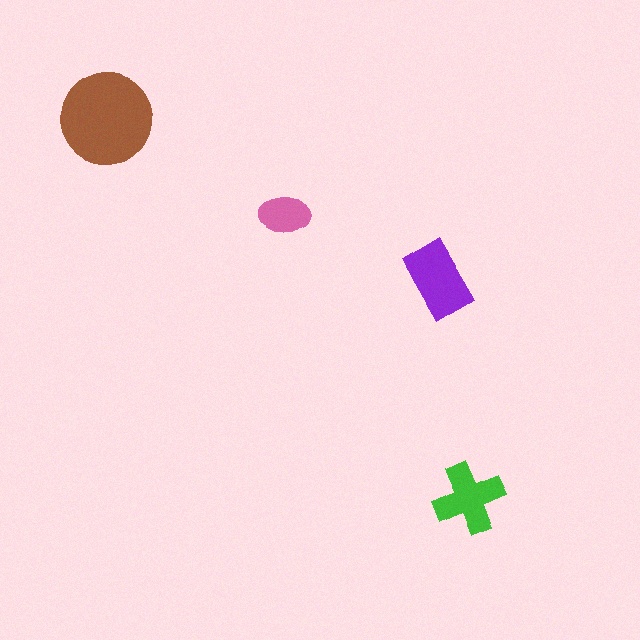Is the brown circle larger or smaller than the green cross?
Larger.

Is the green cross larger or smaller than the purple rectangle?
Smaller.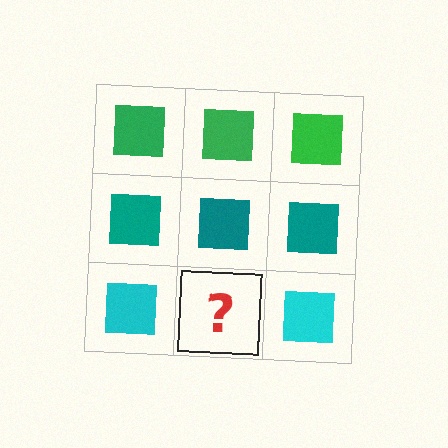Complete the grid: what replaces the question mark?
The question mark should be replaced with a cyan square.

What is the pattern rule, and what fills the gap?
The rule is that each row has a consistent color. The gap should be filled with a cyan square.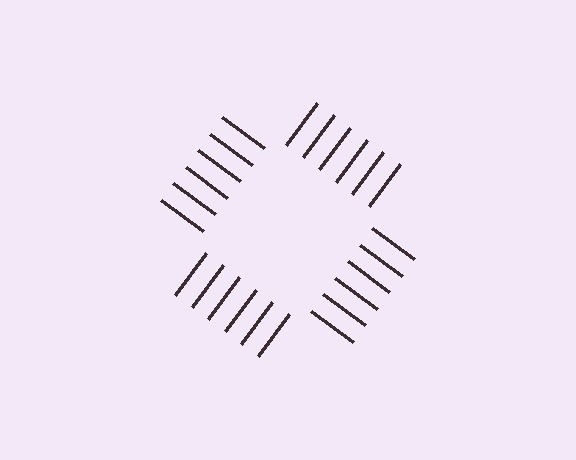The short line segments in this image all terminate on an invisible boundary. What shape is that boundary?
An illusory square — the line segments terminate on its edges but no continuous stroke is drawn.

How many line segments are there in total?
24 — 6 along each of the 4 edges.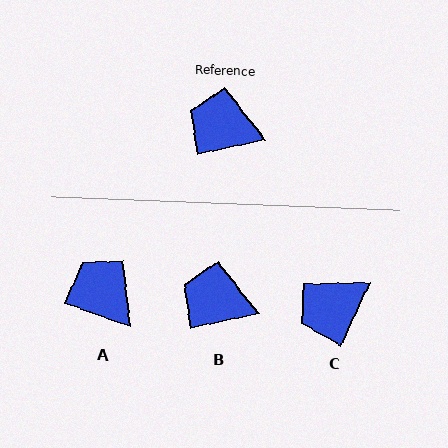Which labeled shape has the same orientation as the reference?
B.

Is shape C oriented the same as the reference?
No, it is off by about 53 degrees.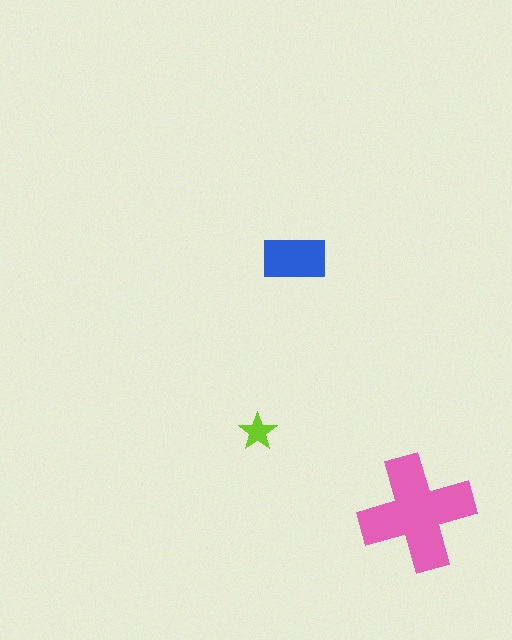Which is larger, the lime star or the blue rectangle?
The blue rectangle.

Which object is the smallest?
The lime star.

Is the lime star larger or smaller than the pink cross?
Smaller.